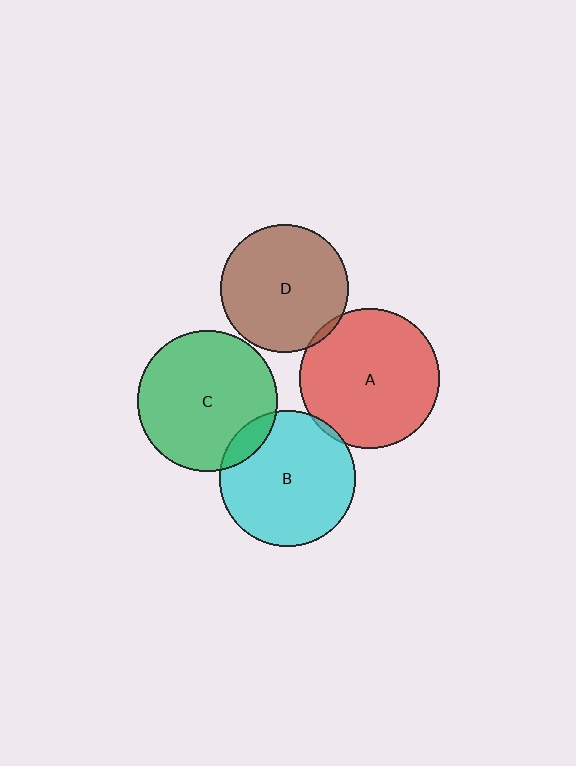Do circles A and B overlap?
Yes.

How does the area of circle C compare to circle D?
Approximately 1.2 times.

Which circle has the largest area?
Circle C (green).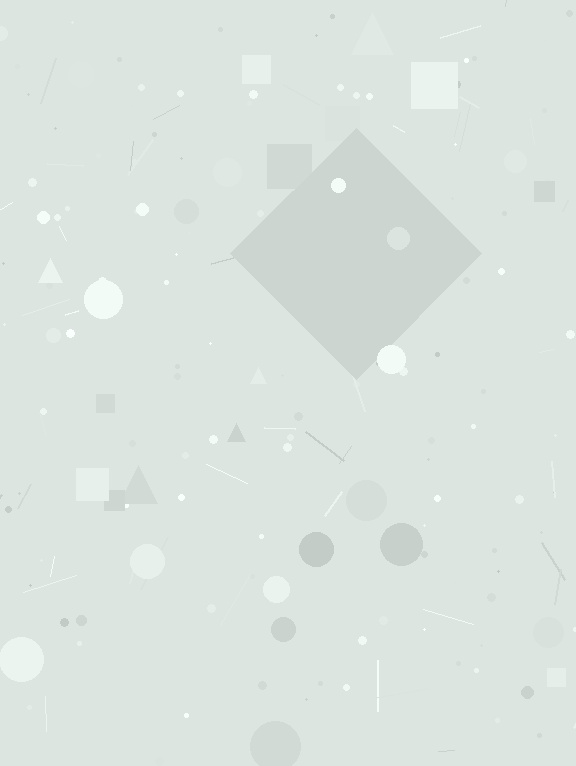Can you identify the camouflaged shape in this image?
The camouflaged shape is a diamond.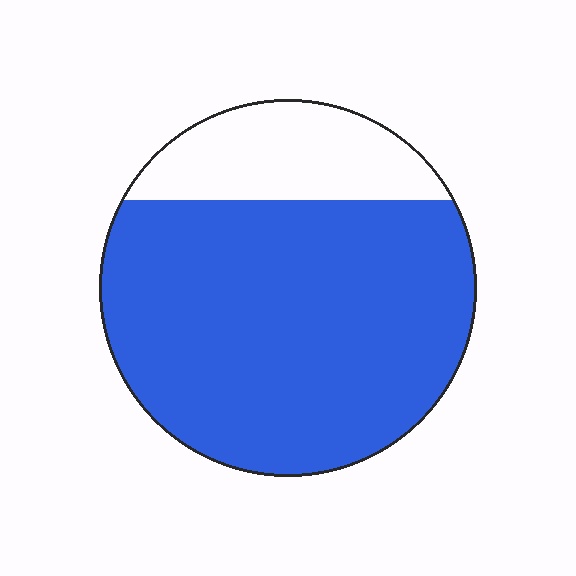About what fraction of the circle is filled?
About four fifths (4/5).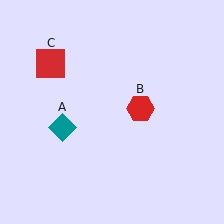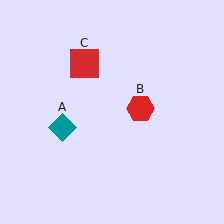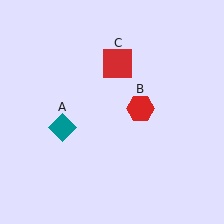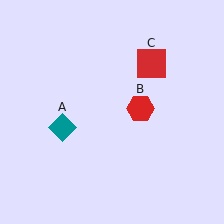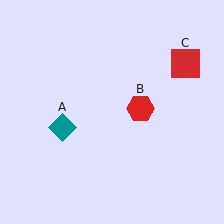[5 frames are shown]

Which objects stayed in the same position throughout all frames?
Teal diamond (object A) and red hexagon (object B) remained stationary.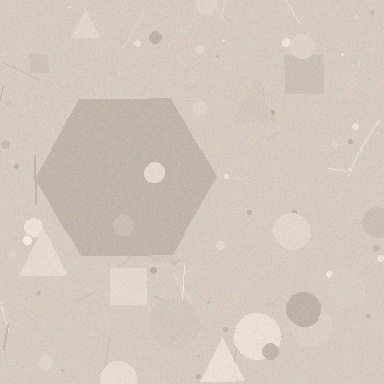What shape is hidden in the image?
A hexagon is hidden in the image.